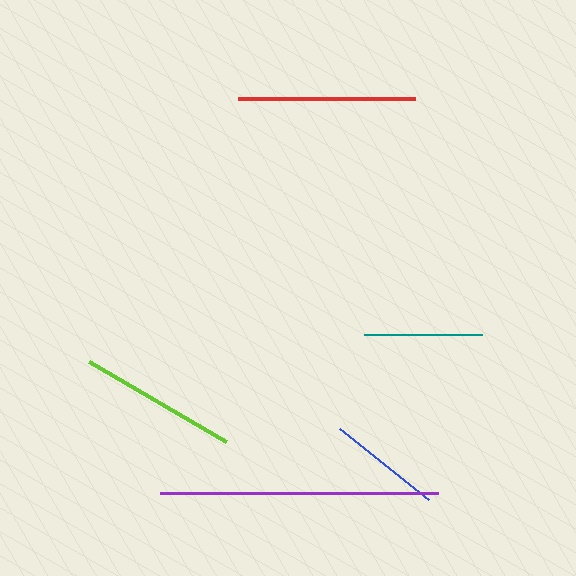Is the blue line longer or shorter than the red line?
The red line is longer than the blue line.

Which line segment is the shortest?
The blue line is the shortest at approximately 114 pixels.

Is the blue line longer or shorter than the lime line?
The lime line is longer than the blue line.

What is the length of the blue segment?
The blue segment is approximately 114 pixels long.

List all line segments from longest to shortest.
From longest to shortest: purple, red, lime, teal, blue.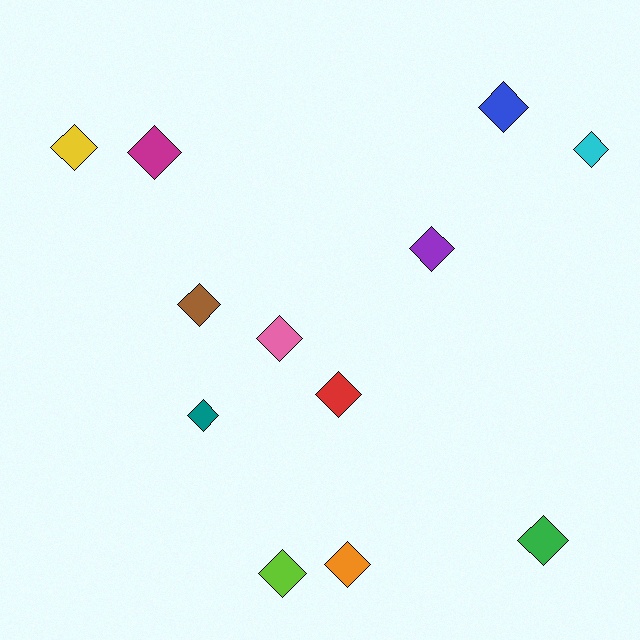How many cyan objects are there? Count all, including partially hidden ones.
There is 1 cyan object.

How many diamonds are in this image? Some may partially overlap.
There are 12 diamonds.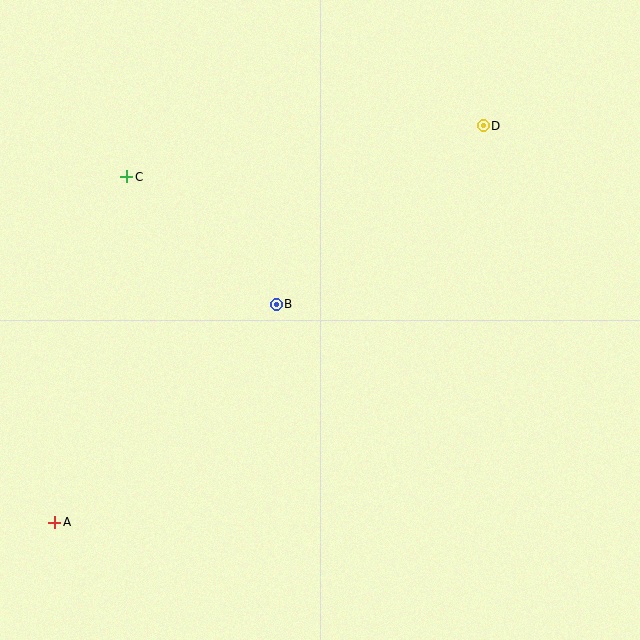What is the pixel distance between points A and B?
The distance between A and B is 311 pixels.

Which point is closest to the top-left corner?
Point C is closest to the top-left corner.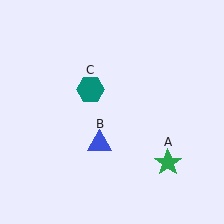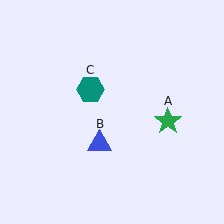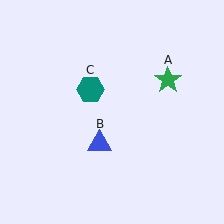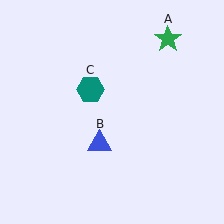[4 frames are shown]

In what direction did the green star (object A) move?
The green star (object A) moved up.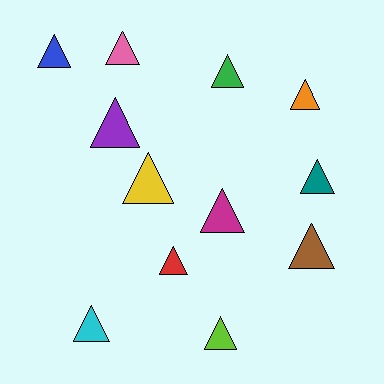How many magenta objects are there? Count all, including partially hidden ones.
There is 1 magenta object.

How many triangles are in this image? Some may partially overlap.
There are 12 triangles.